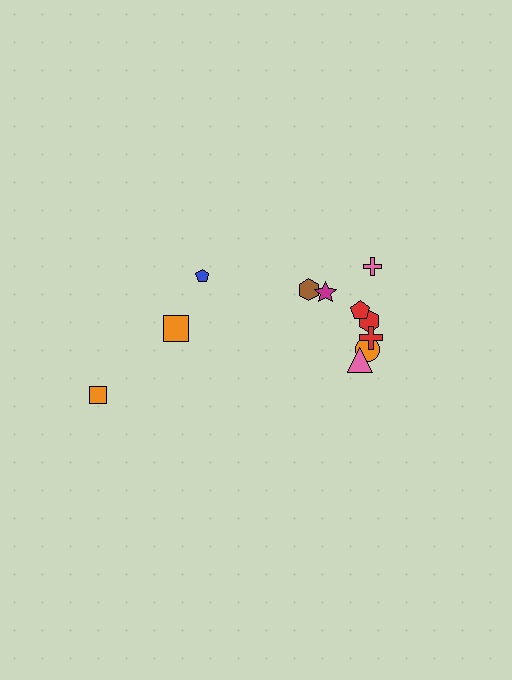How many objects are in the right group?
There are 8 objects.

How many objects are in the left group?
There are 3 objects.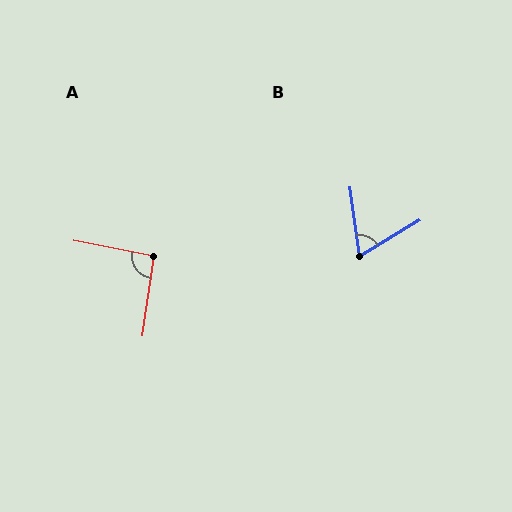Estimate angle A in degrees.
Approximately 94 degrees.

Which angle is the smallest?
B, at approximately 66 degrees.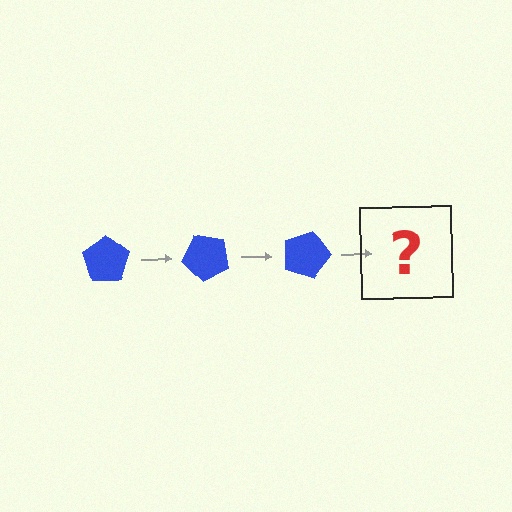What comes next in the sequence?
The next element should be a blue pentagon rotated 135 degrees.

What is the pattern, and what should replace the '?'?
The pattern is that the pentagon rotates 45 degrees each step. The '?' should be a blue pentagon rotated 135 degrees.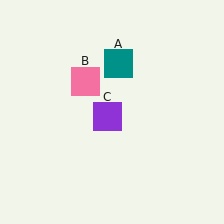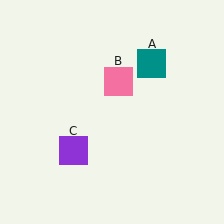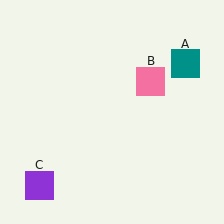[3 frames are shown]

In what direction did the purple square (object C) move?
The purple square (object C) moved down and to the left.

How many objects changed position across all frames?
3 objects changed position: teal square (object A), pink square (object B), purple square (object C).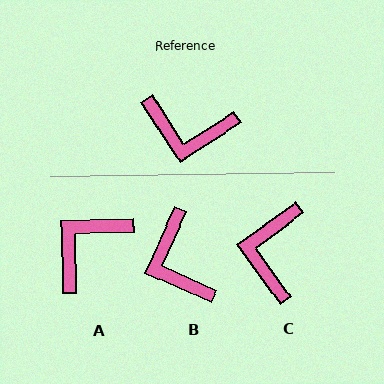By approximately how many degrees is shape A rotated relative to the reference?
Approximately 121 degrees clockwise.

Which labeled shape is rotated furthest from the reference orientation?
A, about 121 degrees away.